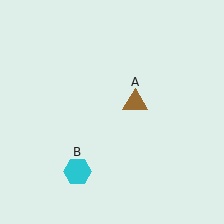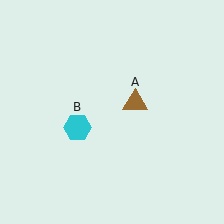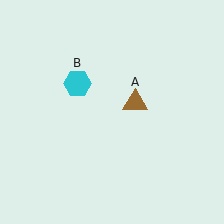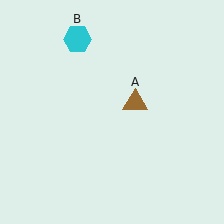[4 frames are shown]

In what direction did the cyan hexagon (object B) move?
The cyan hexagon (object B) moved up.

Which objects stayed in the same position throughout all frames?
Brown triangle (object A) remained stationary.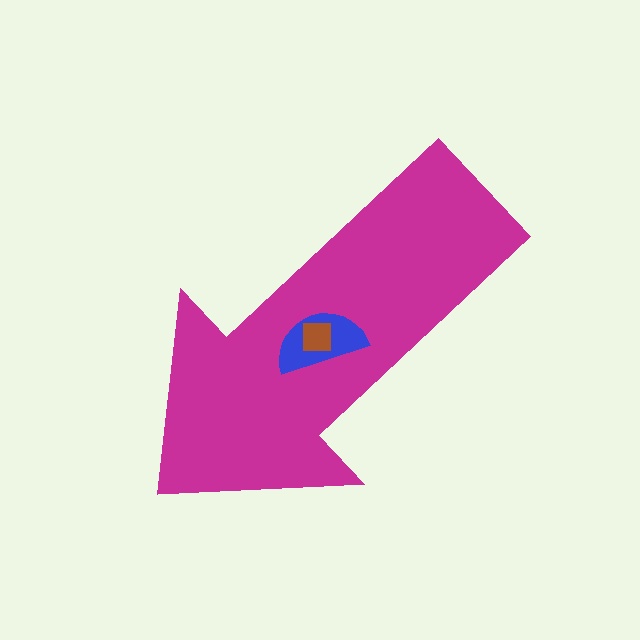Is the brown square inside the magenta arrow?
Yes.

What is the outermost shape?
The magenta arrow.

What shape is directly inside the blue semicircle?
The brown square.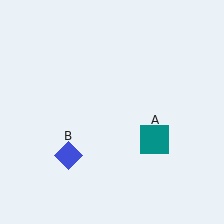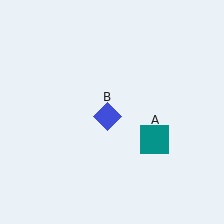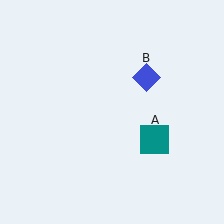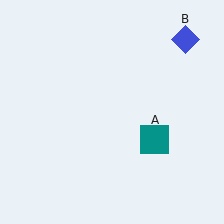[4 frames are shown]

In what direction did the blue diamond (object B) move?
The blue diamond (object B) moved up and to the right.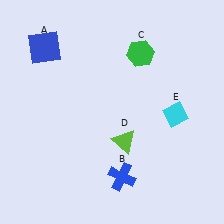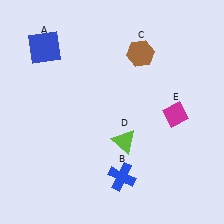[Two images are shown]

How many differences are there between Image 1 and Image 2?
There are 2 differences between the two images.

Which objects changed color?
C changed from green to brown. E changed from cyan to magenta.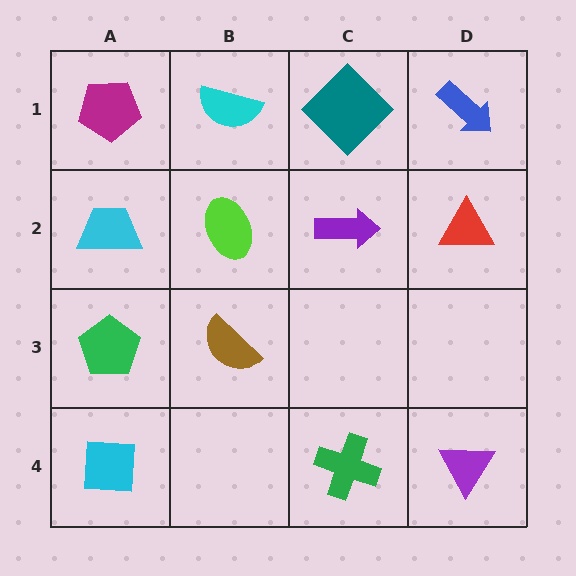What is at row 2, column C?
A purple arrow.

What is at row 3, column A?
A green pentagon.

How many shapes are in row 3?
2 shapes.